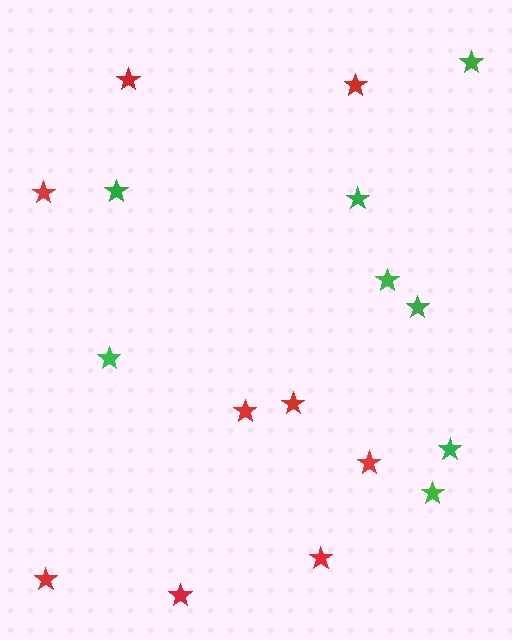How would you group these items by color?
There are 2 groups: one group of red stars (9) and one group of green stars (8).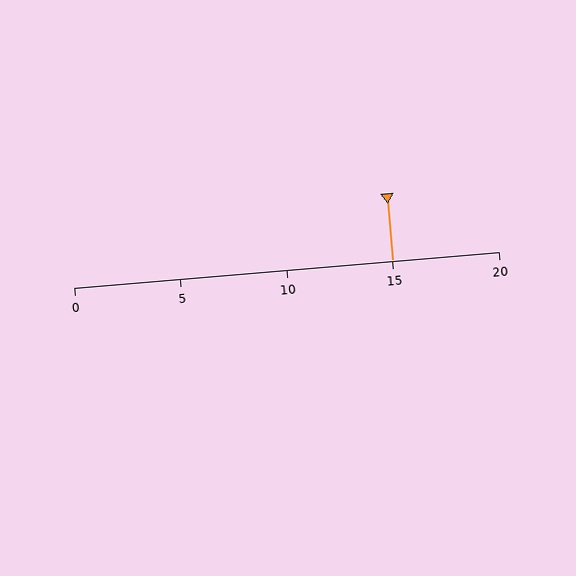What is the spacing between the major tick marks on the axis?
The major ticks are spaced 5 apart.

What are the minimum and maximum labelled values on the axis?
The axis runs from 0 to 20.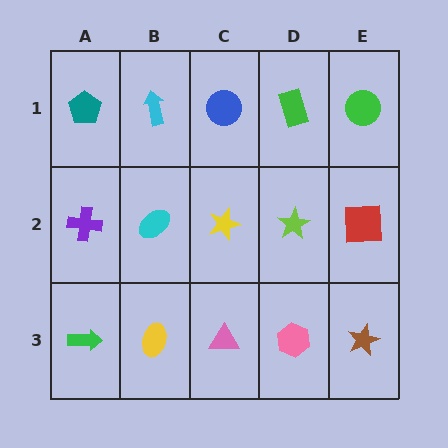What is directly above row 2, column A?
A teal pentagon.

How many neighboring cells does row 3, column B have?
3.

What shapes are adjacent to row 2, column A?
A teal pentagon (row 1, column A), a green arrow (row 3, column A), a cyan ellipse (row 2, column B).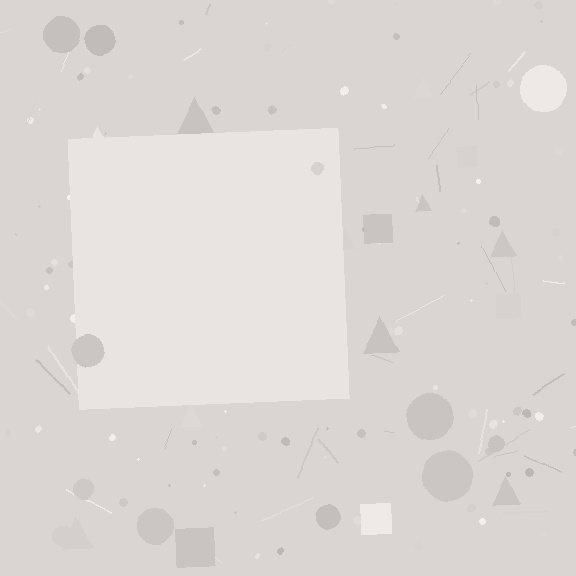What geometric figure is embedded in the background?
A square is embedded in the background.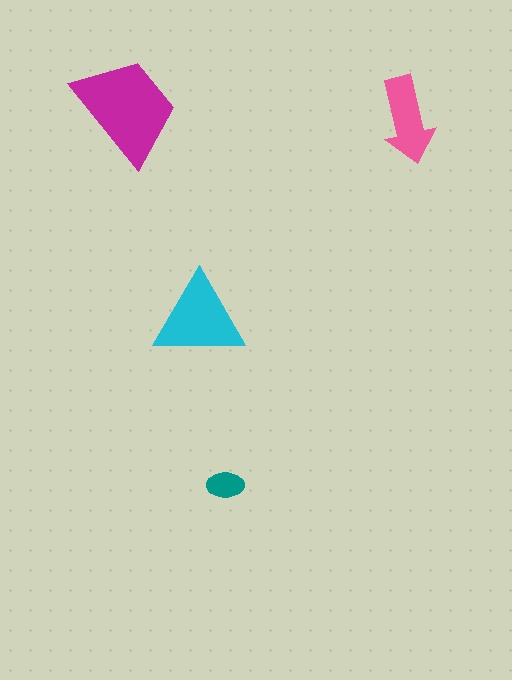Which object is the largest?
The magenta trapezoid.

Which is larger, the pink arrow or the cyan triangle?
The cyan triangle.